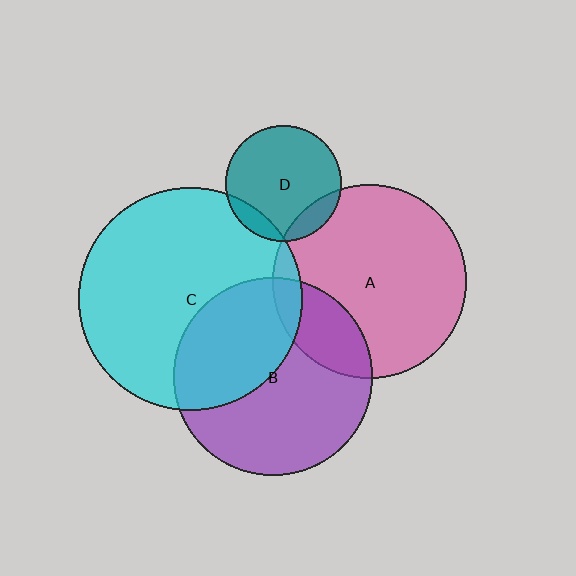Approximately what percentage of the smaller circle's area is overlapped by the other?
Approximately 15%.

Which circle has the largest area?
Circle C (cyan).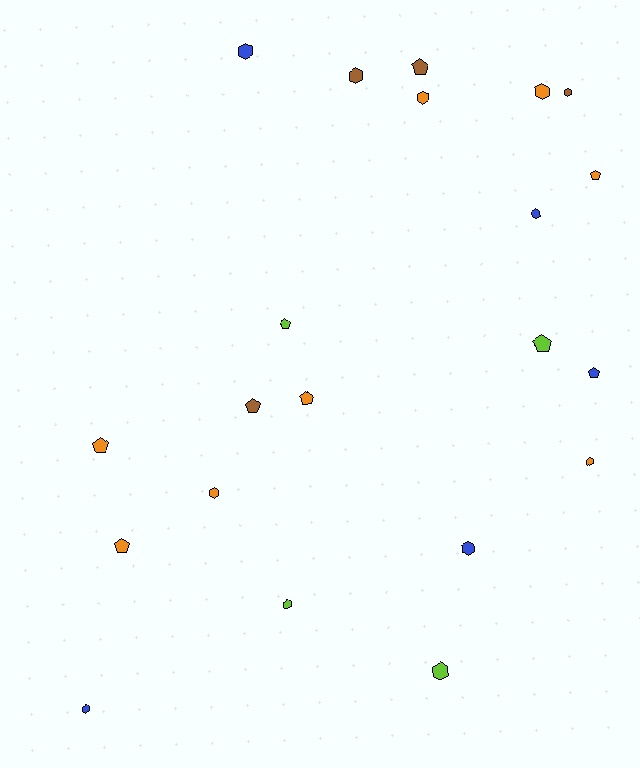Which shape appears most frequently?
Hexagon, with 12 objects.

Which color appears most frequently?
Orange, with 8 objects.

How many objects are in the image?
There are 21 objects.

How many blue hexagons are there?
There are 4 blue hexagons.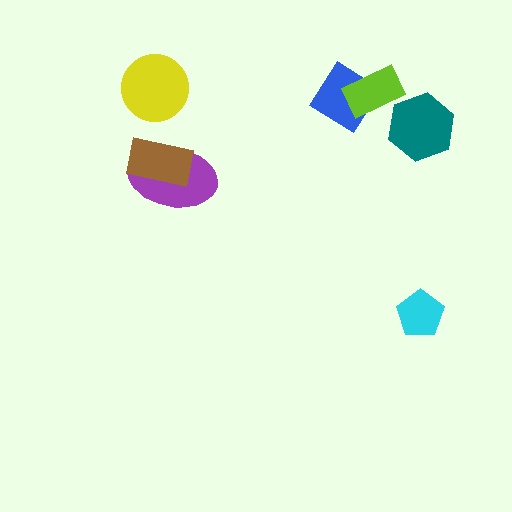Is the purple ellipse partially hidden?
Yes, it is partially covered by another shape.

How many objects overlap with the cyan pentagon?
0 objects overlap with the cyan pentagon.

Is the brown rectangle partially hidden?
No, no other shape covers it.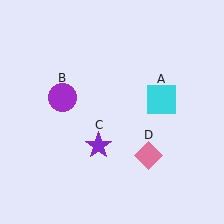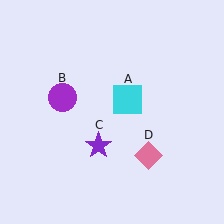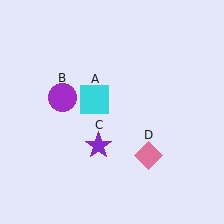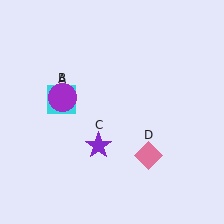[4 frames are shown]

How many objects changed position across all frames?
1 object changed position: cyan square (object A).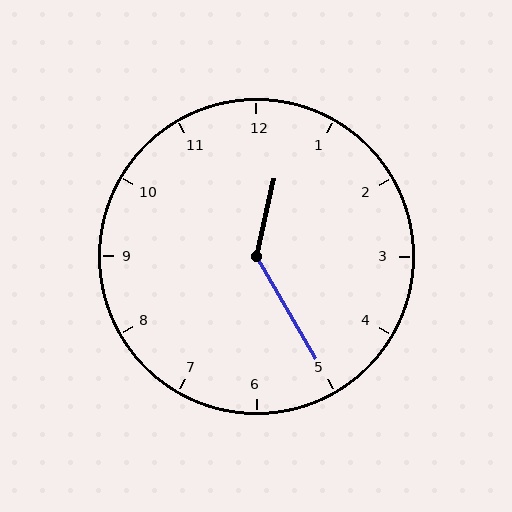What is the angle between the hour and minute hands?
Approximately 138 degrees.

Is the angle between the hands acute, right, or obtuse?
It is obtuse.